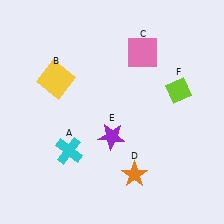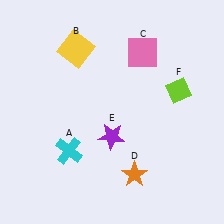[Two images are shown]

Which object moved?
The yellow square (B) moved up.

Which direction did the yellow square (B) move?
The yellow square (B) moved up.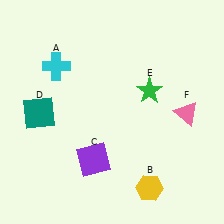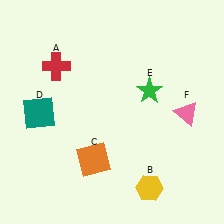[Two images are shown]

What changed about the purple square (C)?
In Image 1, C is purple. In Image 2, it changed to orange.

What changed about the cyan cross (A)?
In Image 1, A is cyan. In Image 2, it changed to red.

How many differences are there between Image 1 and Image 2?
There are 2 differences between the two images.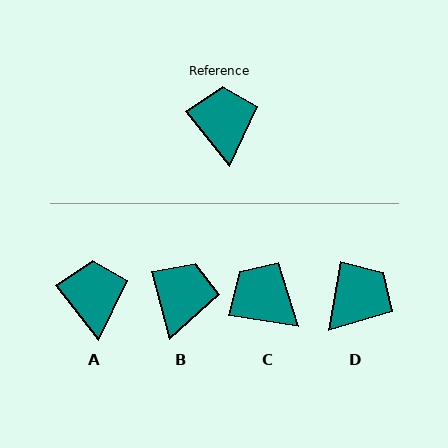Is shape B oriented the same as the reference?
No, it is off by about 23 degrees.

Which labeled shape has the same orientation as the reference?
A.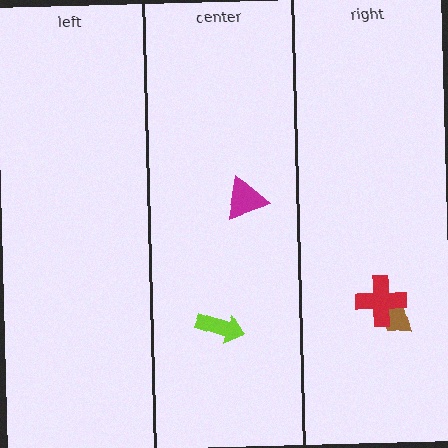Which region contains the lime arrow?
The center region.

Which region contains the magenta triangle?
The center region.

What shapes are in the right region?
The brown trapezoid, the red cross.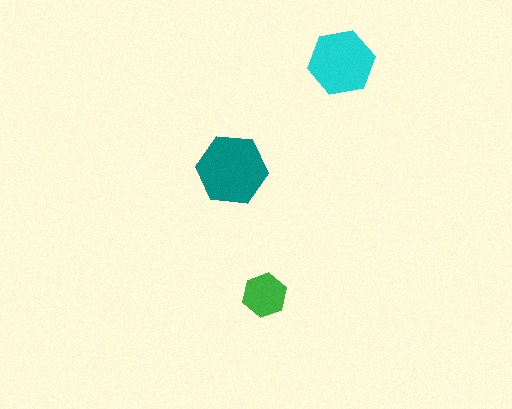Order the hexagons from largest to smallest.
the teal one, the cyan one, the green one.